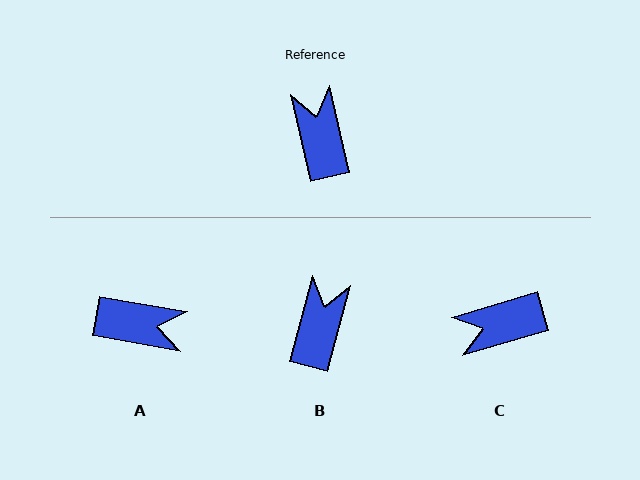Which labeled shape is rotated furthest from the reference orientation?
A, about 113 degrees away.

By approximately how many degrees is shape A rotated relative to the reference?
Approximately 113 degrees clockwise.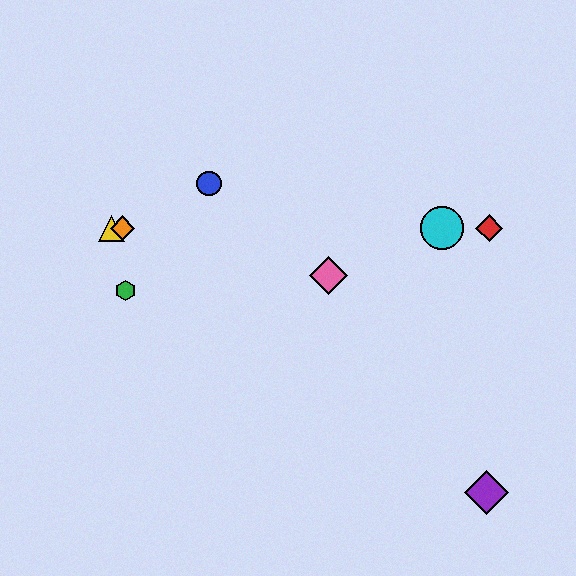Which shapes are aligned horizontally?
The red diamond, the yellow triangle, the orange diamond, the cyan circle are aligned horizontally.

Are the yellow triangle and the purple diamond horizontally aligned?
No, the yellow triangle is at y≈228 and the purple diamond is at y≈492.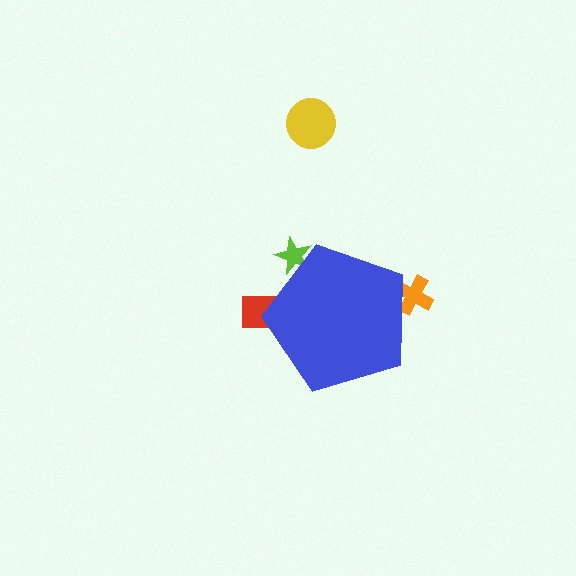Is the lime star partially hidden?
Yes, the lime star is partially hidden behind the blue pentagon.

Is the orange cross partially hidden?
Yes, the orange cross is partially hidden behind the blue pentagon.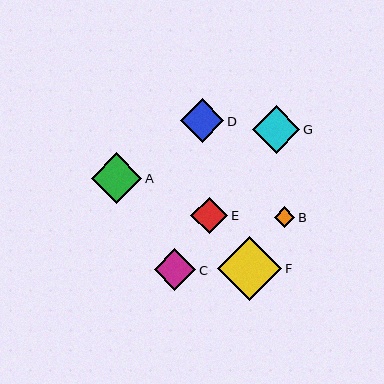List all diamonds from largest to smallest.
From largest to smallest: F, A, G, D, C, E, B.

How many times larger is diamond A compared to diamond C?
Diamond A is approximately 1.2 times the size of diamond C.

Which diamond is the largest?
Diamond F is the largest with a size of approximately 64 pixels.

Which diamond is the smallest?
Diamond B is the smallest with a size of approximately 21 pixels.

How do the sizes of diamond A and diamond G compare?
Diamond A and diamond G are approximately the same size.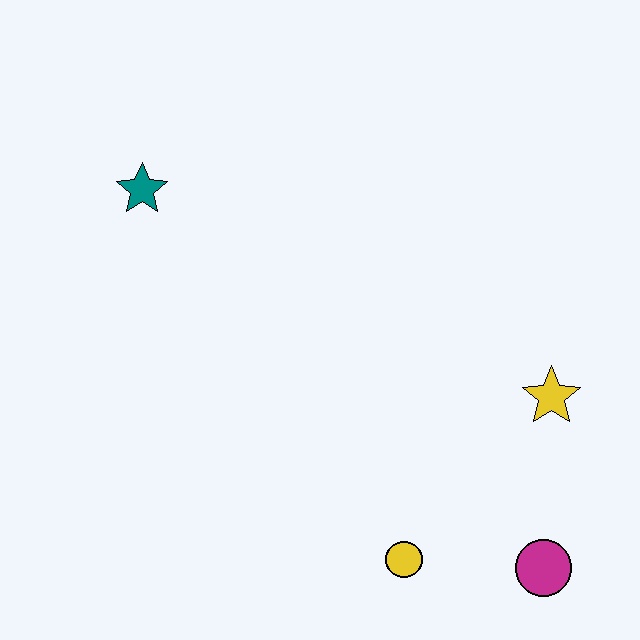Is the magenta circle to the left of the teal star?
No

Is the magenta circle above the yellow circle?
No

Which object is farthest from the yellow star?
The teal star is farthest from the yellow star.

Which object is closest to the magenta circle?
The yellow circle is closest to the magenta circle.